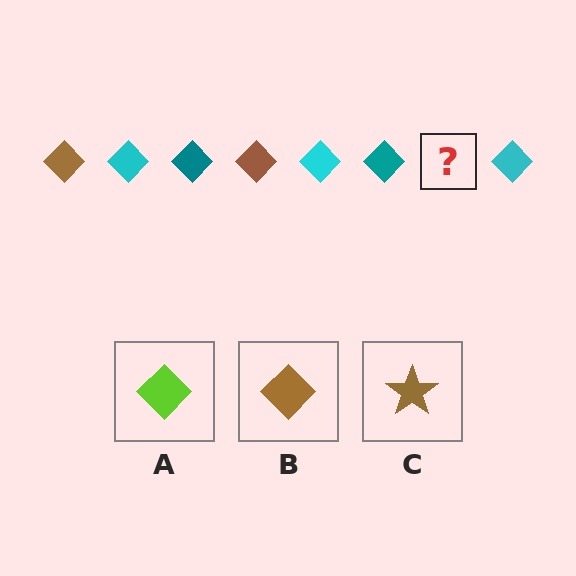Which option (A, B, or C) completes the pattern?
B.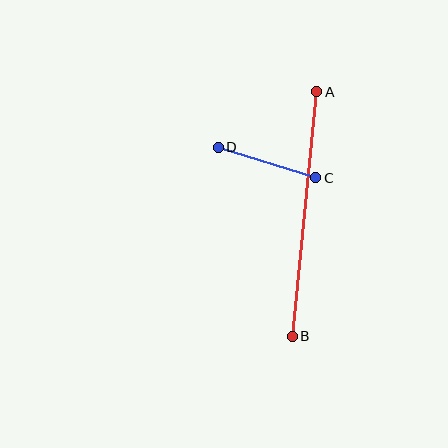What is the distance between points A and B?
The distance is approximately 246 pixels.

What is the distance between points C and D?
The distance is approximately 102 pixels.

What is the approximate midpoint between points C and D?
The midpoint is at approximately (267, 162) pixels.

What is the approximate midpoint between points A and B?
The midpoint is at approximately (304, 214) pixels.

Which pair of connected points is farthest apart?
Points A and B are farthest apart.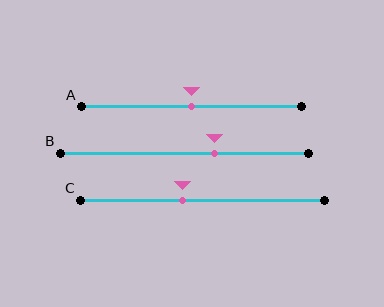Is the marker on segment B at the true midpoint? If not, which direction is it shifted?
No, the marker on segment B is shifted to the right by about 12% of the segment length.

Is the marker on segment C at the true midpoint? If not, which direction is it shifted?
No, the marker on segment C is shifted to the left by about 8% of the segment length.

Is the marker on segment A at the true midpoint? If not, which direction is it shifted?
Yes, the marker on segment A is at the true midpoint.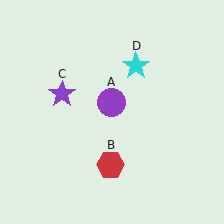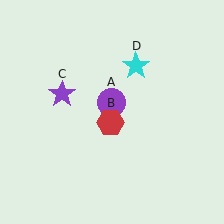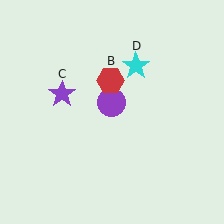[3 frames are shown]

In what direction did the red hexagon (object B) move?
The red hexagon (object B) moved up.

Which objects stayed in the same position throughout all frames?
Purple circle (object A) and purple star (object C) and cyan star (object D) remained stationary.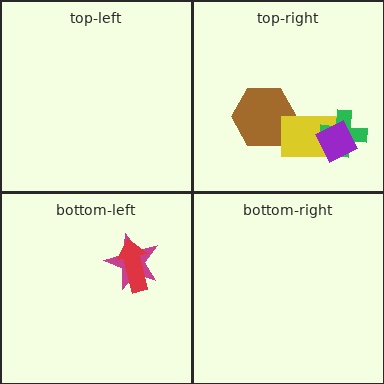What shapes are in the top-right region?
The brown hexagon, the yellow rectangle, the green cross, the purple diamond.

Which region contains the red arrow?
The bottom-left region.